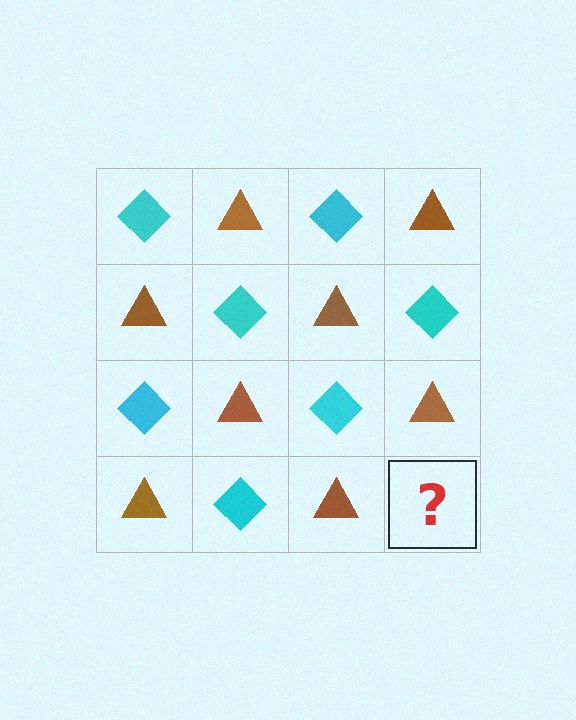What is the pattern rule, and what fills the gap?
The rule is that it alternates cyan diamond and brown triangle in a checkerboard pattern. The gap should be filled with a cyan diamond.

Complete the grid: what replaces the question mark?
The question mark should be replaced with a cyan diamond.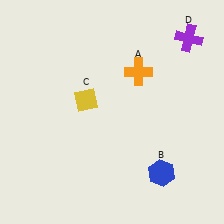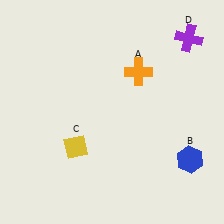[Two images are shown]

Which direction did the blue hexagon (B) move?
The blue hexagon (B) moved right.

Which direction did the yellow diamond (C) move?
The yellow diamond (C) moved down.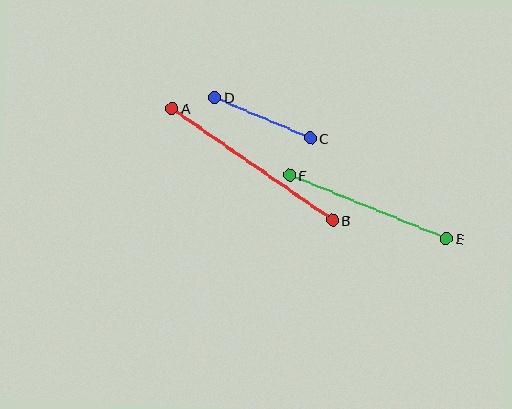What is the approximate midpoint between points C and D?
The midpoint is at approximately (262, 118) pixels.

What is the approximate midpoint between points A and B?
The midpoint is at approximately (252, 164) pixels.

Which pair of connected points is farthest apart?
Points A and B are farthest apart.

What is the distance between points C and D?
The distance is approximately 104 pixels.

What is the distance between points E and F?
The distance is approximately 169 pixels.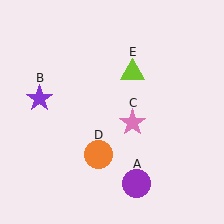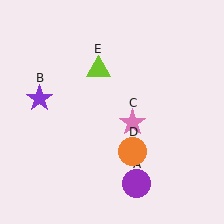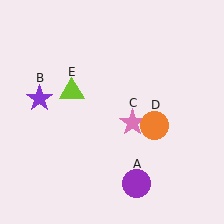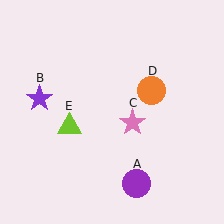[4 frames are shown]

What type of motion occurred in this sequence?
The orange circle (object D), lime triangle (object E) rotated counterclockwise around the center of the scene.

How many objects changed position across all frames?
2 objects changed position: orange circle (object D), lime triangle (object E).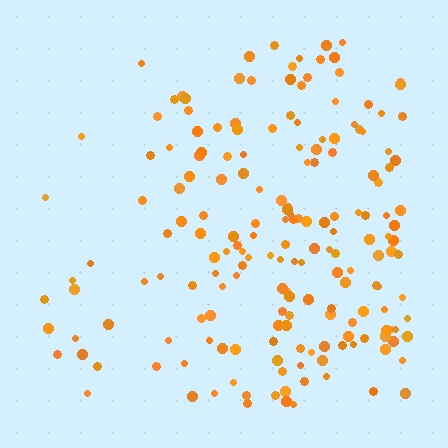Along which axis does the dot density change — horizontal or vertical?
Horizontal.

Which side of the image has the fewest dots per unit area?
The left.